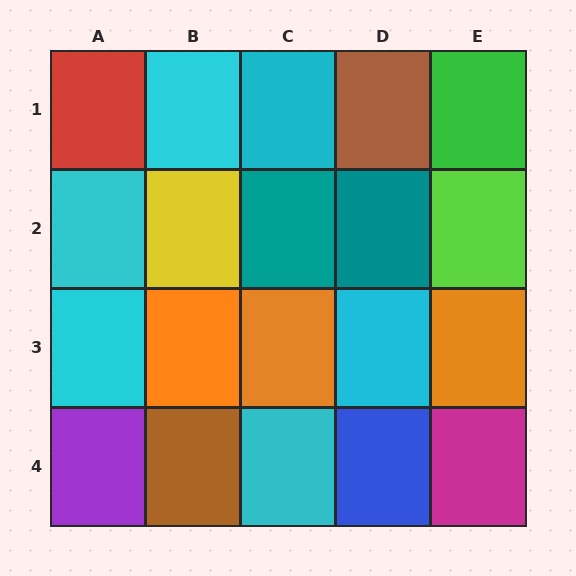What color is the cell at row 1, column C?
Cyan.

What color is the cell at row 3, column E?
Orange.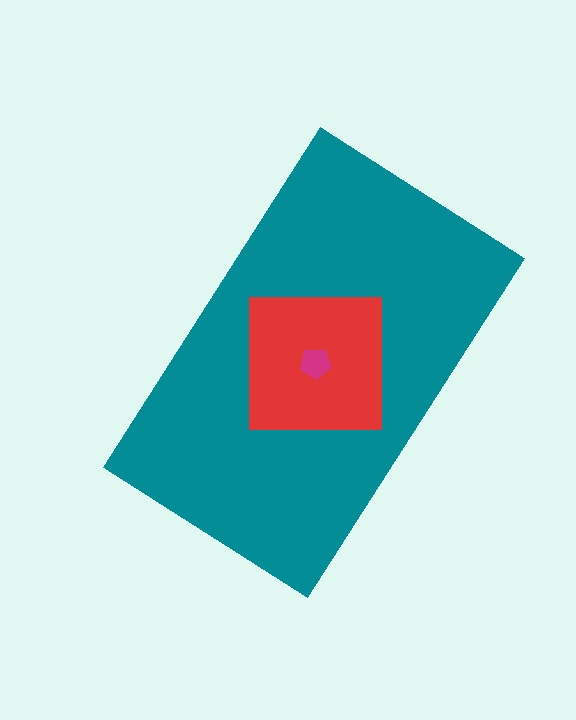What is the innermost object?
The magenta pentagon.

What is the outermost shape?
The teal rectangle.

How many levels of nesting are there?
3.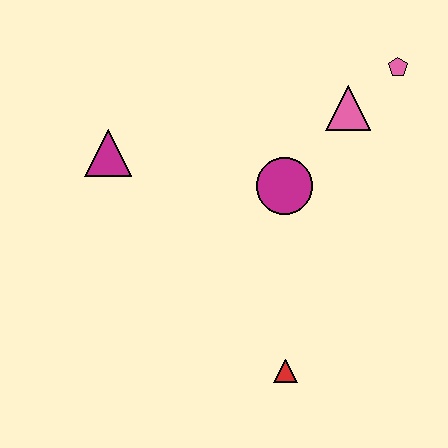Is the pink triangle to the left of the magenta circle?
No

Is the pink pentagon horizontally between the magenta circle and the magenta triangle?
No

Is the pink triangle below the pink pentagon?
Yes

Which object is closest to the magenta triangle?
The magenta circle is closest to the magenta triangle.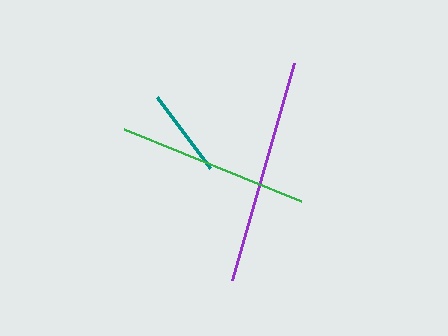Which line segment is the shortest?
The teal line is the shortest at approximately 89 pixels.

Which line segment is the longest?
The purple line is the longest at approximately 227 pixels.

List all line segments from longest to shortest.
From longest to shortest: purple, green, teal.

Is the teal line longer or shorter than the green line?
The green line is longer than the teal line.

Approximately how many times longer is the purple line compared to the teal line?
The purple line is approximately 2.6 times the length of the teal line.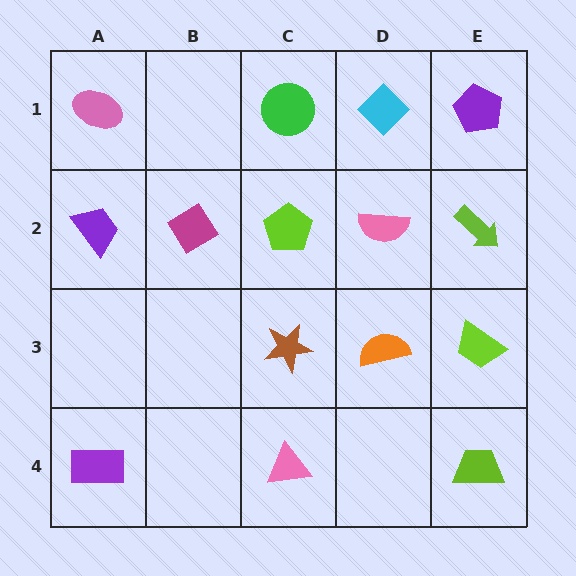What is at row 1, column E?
A purple pentagon.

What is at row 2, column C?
A lime pentagon.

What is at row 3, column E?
A lime trapezoid.